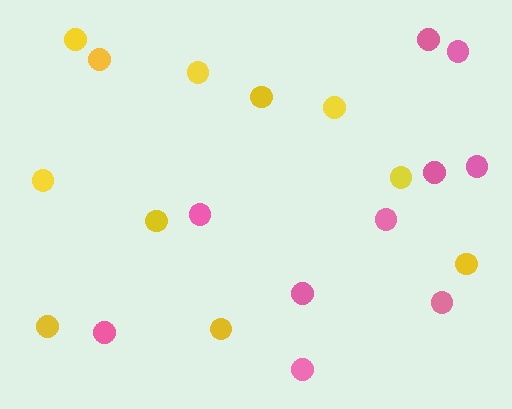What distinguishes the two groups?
There are 2 groups: one group of pink circles (10) and one group of yellow circles (11).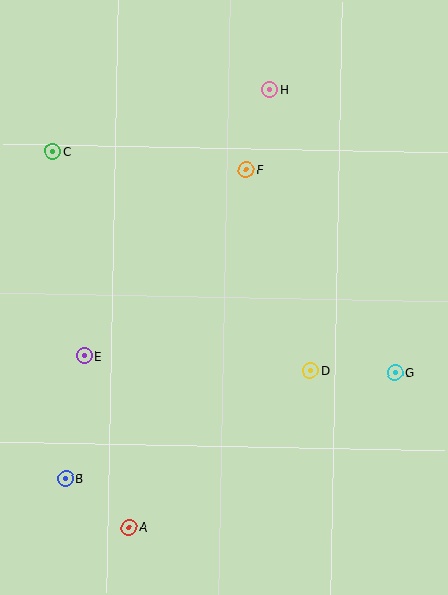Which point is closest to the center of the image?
Point D at (310, 371) is closest to the center.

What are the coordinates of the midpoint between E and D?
The midpoint between E and D is at (197, 363).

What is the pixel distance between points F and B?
The distance between F and B is 358 pixels.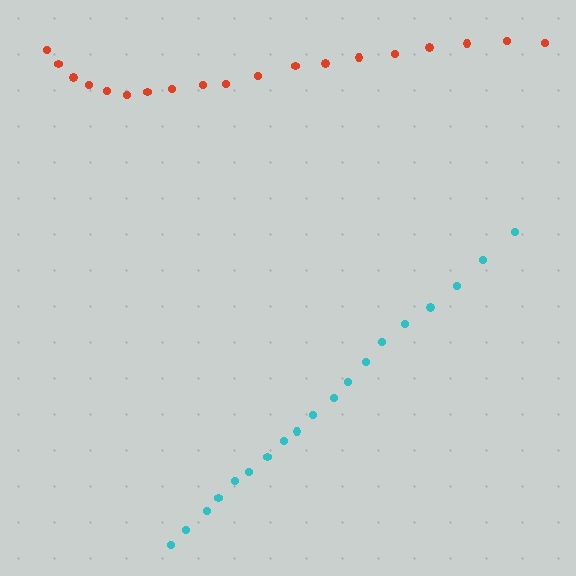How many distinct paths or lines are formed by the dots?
There are 2 distinct paths.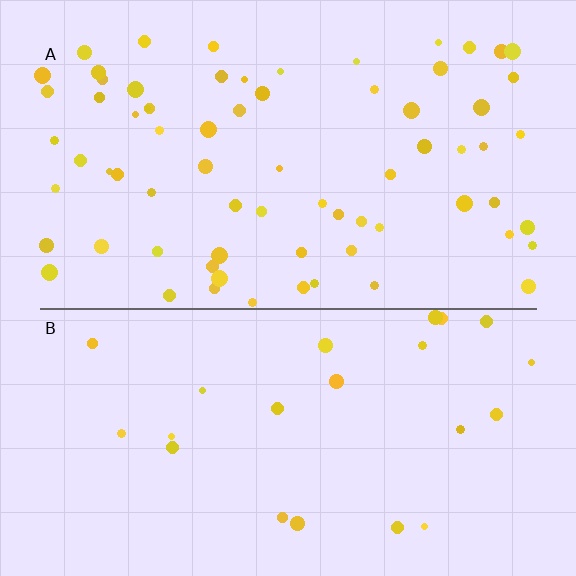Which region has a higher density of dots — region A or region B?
A (the top).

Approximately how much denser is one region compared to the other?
Approximately 3.1× — region A over region B.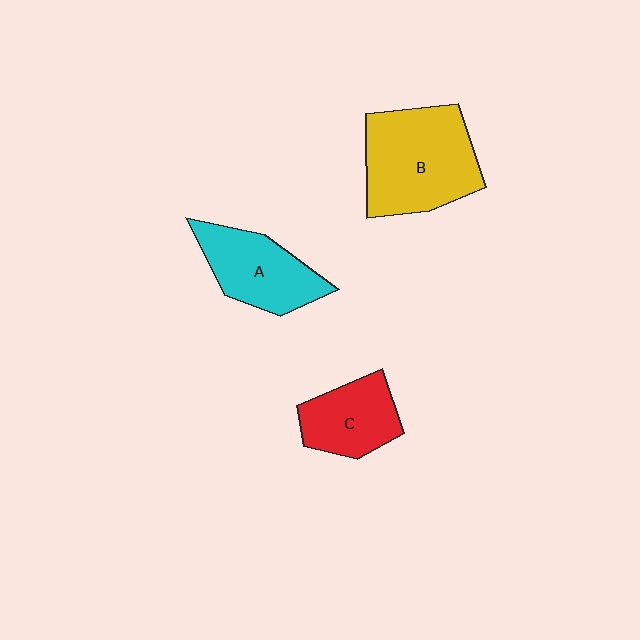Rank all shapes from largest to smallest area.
From largest to smallest: B (yellow), A (cyan), C (red).